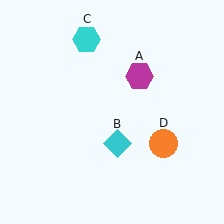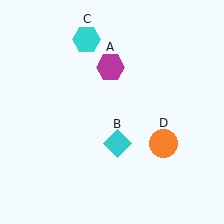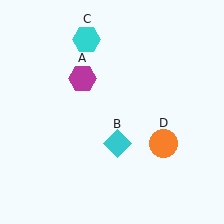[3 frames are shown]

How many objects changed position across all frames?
1 object changed position: magenta hexagon (object A).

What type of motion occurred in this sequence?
The magenta hexagon (object A) rotated counterclockwise around the center of the scene.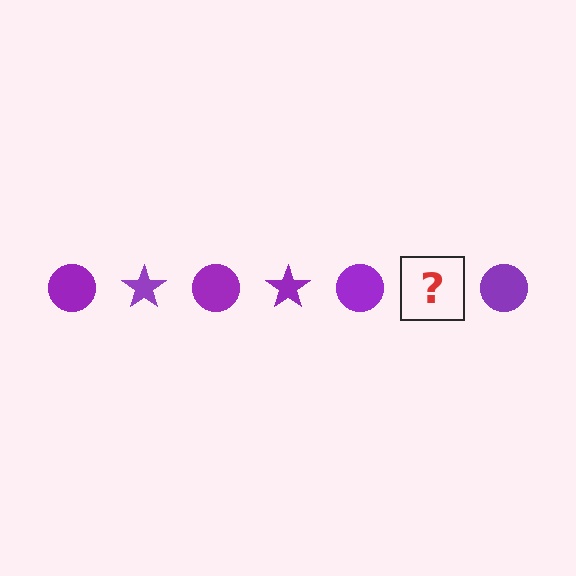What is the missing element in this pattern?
The missing element is a purple star.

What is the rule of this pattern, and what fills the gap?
The rule is that the pattern cycles through circle, star shapes in purple. The gap should be filled with a purple star.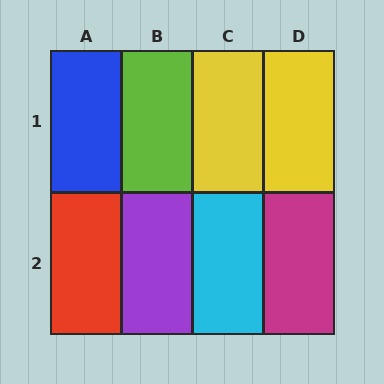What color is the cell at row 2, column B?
Purple.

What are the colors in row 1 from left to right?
Blue, lime, yellow, yellow.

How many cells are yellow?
2 cells are yellow.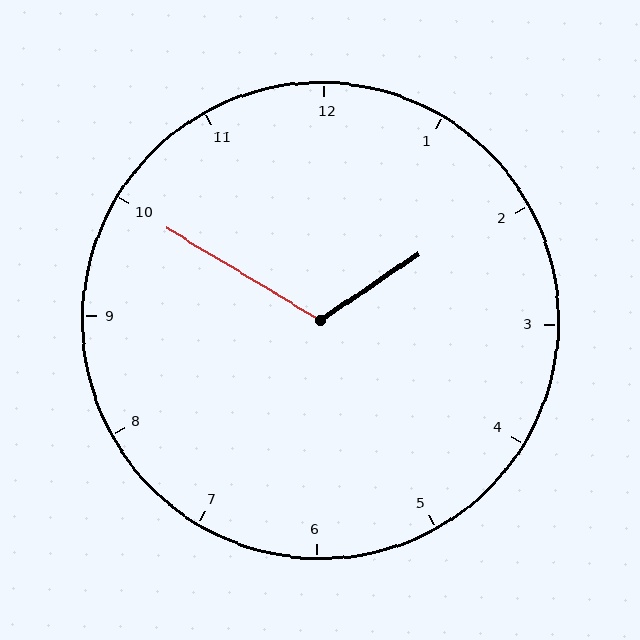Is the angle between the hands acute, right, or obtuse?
It is obtuse.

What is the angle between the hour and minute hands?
Approximately 115 degrees.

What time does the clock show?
1:50.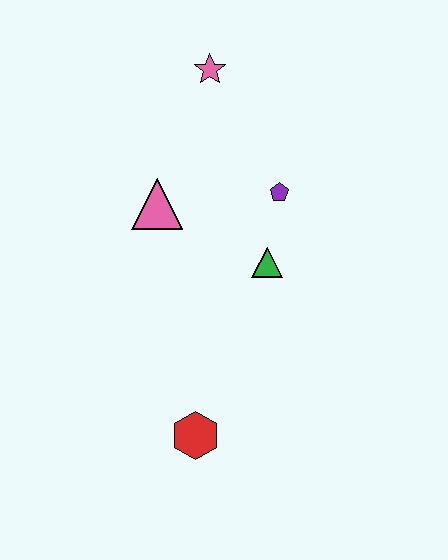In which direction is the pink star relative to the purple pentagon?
The pink star is above the purple pentagon.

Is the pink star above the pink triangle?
Yes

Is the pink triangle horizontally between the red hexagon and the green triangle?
No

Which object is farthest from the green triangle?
The pink star is farthest from the green triangle.